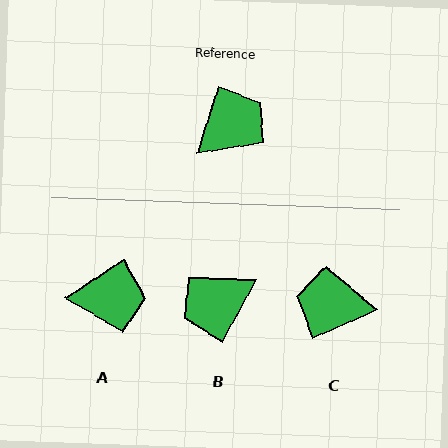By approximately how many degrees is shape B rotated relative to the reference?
Approximately 169 degrees counter-clockwise.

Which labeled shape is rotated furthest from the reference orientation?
B, about 169 degrees away.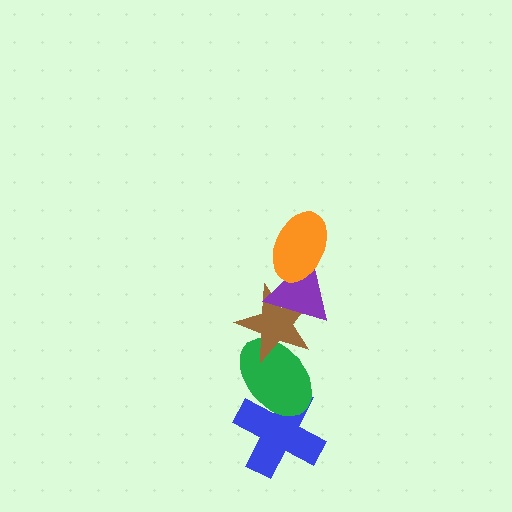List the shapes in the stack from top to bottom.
From top to bottom: the orange ellipse, the purple triangle, the brown star, the green ellipse, the blue cross.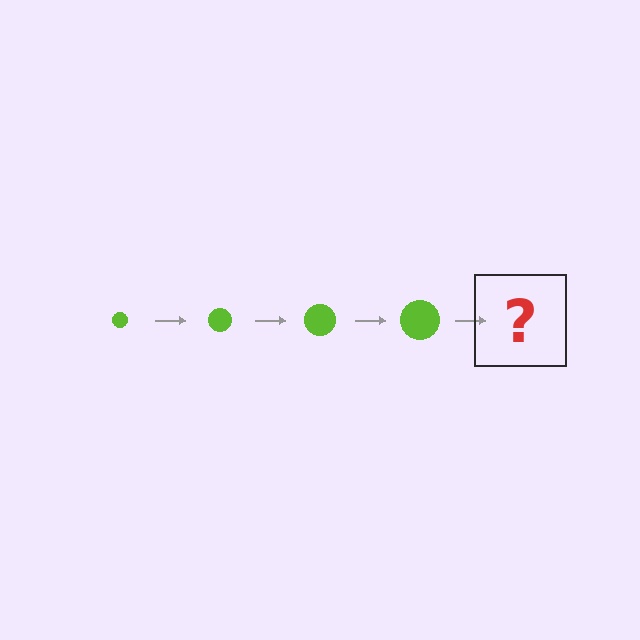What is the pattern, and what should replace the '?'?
The pattern is that the circle gets progressively larger each step. The '?' should be a lime circle, larger than the previous one.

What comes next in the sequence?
The next element should be a lime circle, larger than the previous one.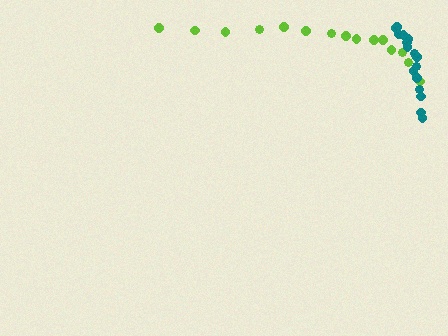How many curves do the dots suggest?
There are 2 distinct paths.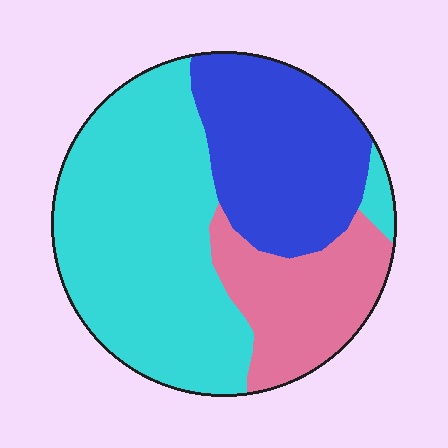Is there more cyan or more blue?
Cyan.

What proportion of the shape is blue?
Blue takes up between a quarter and a half of the shape.